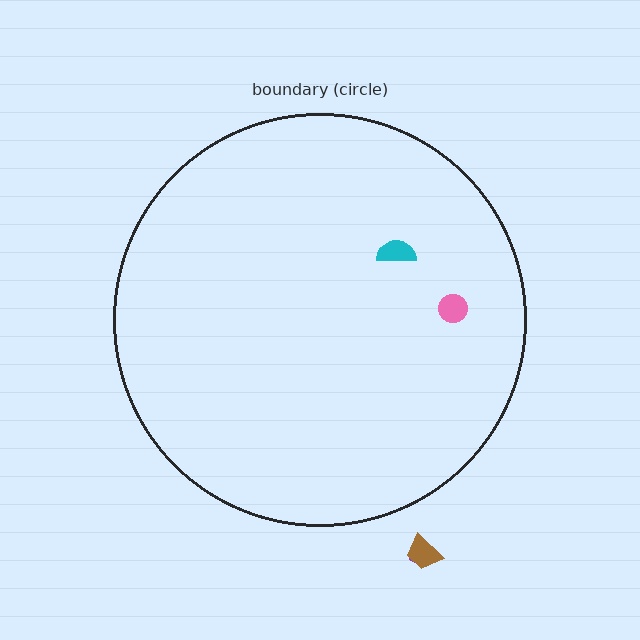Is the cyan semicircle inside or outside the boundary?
Inside.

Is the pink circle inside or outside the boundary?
Inside.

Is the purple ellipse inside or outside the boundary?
Outside.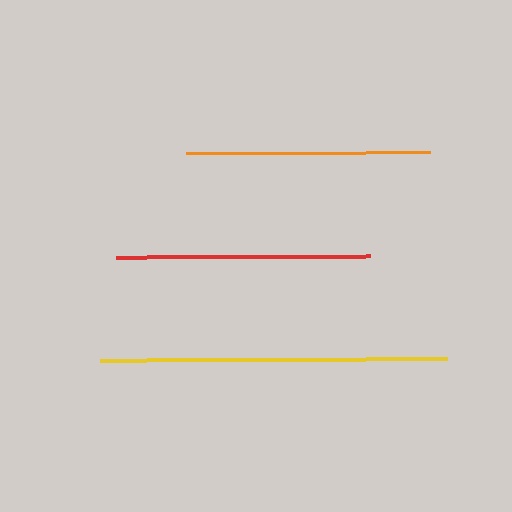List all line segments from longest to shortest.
From longest to shortest: yellow, red, orange.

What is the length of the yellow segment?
The yellow segment is approximately 347 pixels long.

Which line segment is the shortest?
The orange line is the shortest at approximately 244 pixels.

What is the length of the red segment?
The red segment is approximately 254 pixels long.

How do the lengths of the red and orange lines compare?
The red and orange lines are approximately the same length.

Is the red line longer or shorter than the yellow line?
The yellow line is longer than the red line.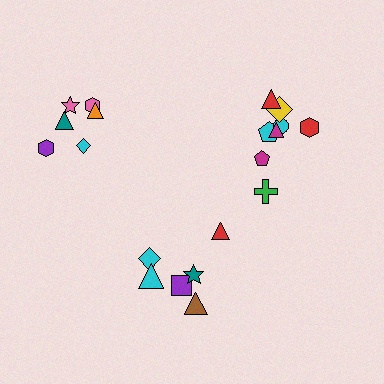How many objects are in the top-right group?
There are 8 objects.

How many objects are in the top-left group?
There are 6 objects.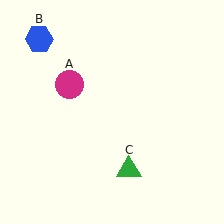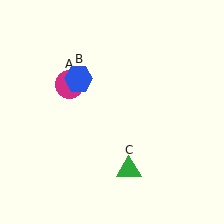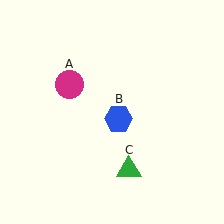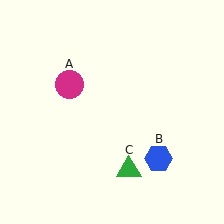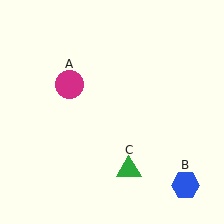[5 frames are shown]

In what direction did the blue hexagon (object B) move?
The blue hexagon (object B) moved down and to the right.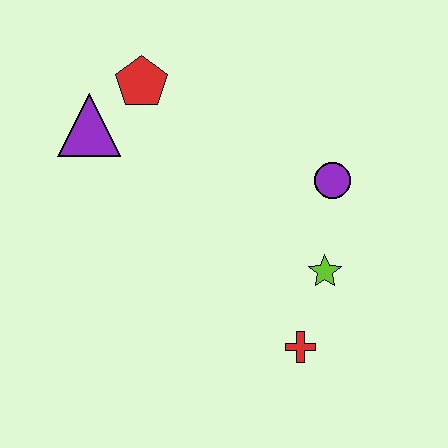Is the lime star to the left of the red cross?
No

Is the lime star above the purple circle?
No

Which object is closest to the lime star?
The red cross is closest to the lime star.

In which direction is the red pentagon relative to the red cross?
The red pentagon is above the red cross.